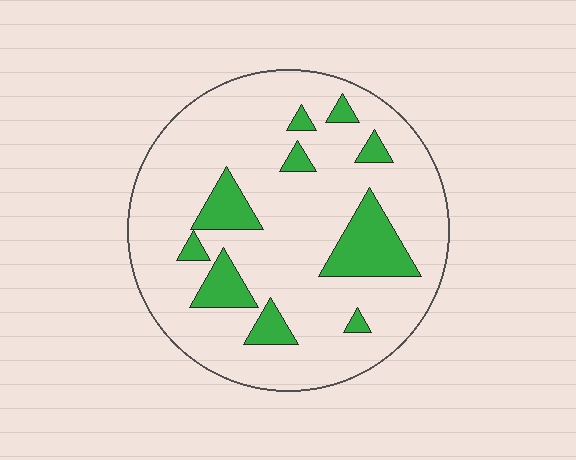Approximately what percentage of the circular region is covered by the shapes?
Approximately 15%.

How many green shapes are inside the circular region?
10.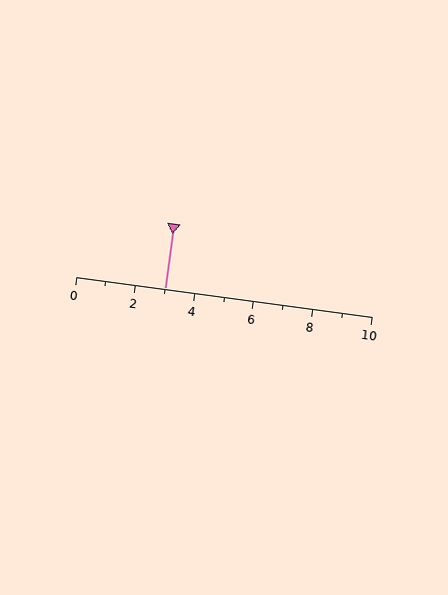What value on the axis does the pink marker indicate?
The marker indicates approximately 3.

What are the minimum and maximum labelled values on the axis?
The axis runs from 0 to 10.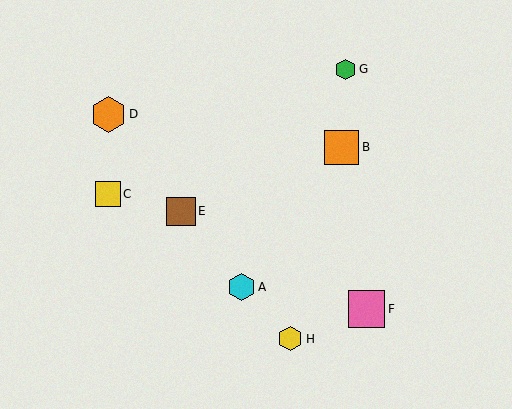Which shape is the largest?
The pink square (labeled F) is the largest.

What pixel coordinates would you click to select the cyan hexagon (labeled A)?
Click at (241, 287) to select the cyan hexagon A.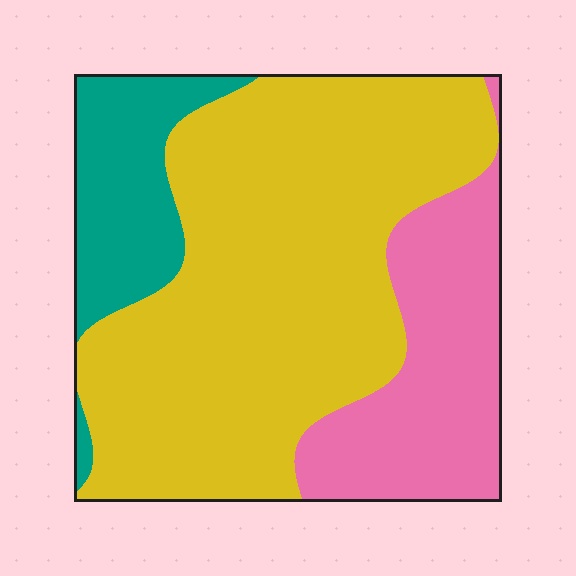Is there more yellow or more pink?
Yellow.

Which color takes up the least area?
Teal, at roughly 15%.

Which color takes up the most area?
Yellow, at roughly 60%.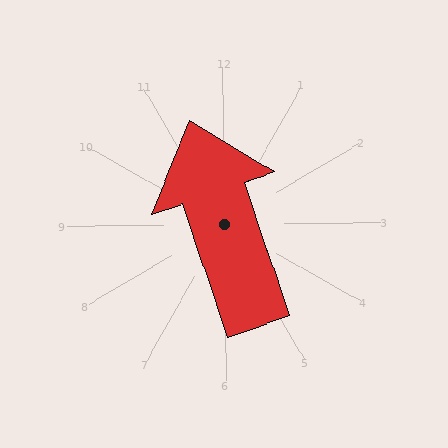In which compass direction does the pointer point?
North.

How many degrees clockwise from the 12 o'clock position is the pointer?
Approximately 342 degrees.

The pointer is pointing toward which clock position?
Roughly 11 o'clock.